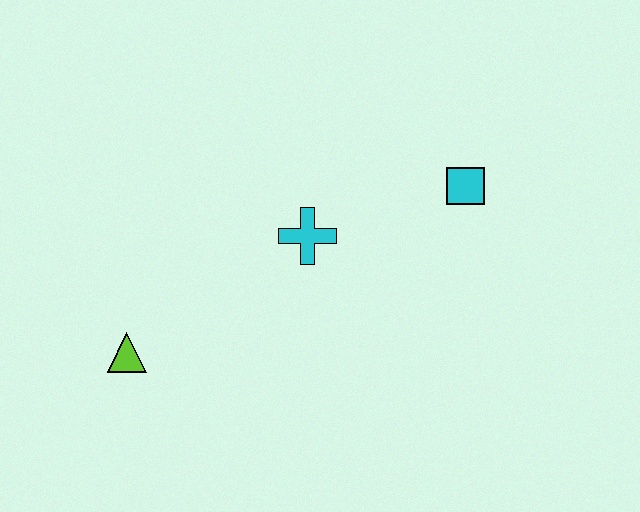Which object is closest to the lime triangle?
The cyan cross is closest to the lime triangle.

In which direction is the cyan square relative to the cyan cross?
The cyan square is to the right of the cyan cross.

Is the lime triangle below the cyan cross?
Yes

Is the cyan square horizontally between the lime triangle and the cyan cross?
No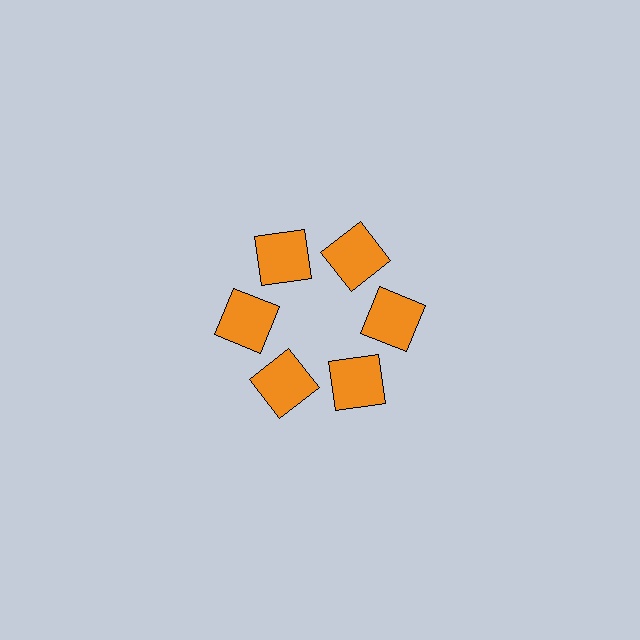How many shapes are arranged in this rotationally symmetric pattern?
There are 6 shapes, arranged in 6 groups of 1.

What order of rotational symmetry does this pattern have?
This pattern has 6-fold rotational symmetry.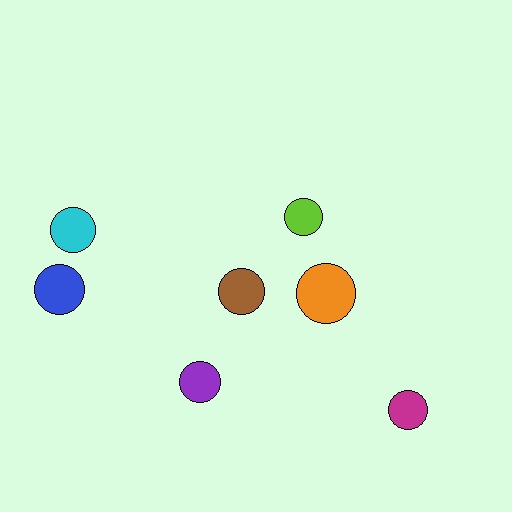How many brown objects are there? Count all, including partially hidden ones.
There is 1 brown object.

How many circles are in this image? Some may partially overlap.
There are 7 circles.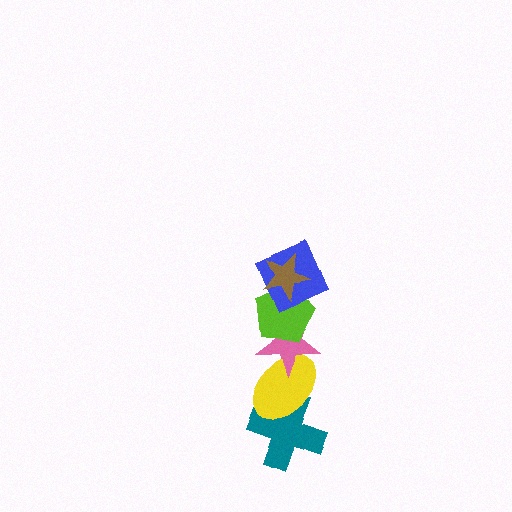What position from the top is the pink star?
The pink star is 4th from the top.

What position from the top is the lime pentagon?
The lime pentagon is 3rd from the top.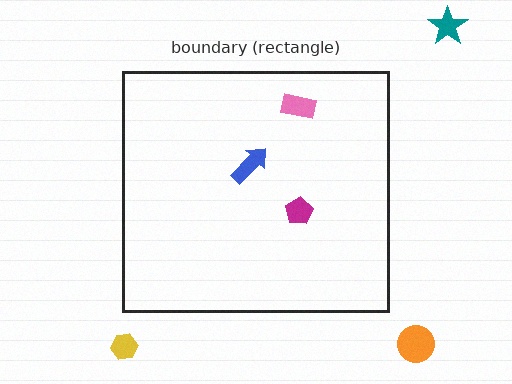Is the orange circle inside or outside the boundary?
Outside.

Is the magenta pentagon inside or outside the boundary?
Inside.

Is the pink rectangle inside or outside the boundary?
Inside.